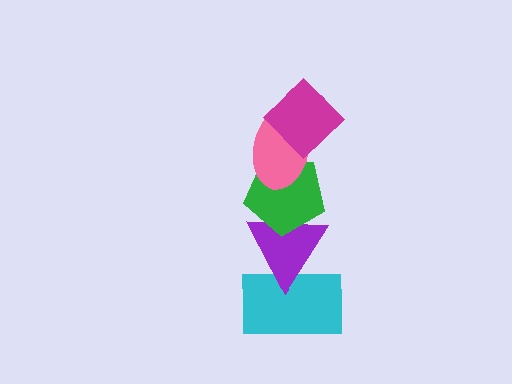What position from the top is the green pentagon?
The green pentagon is 3rd from the top.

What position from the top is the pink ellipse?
The pink ellipse is 2nd from the top.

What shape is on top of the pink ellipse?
The magenta diamond is on top of the pink ellipse.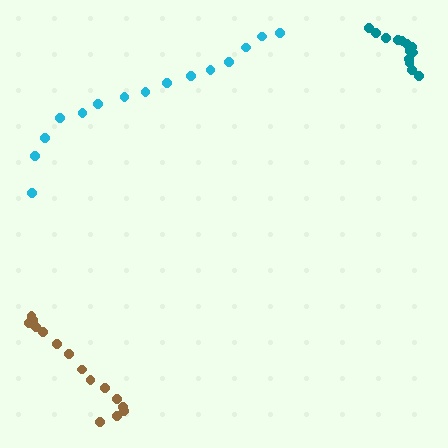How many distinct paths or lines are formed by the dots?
There are 3 distinct paths.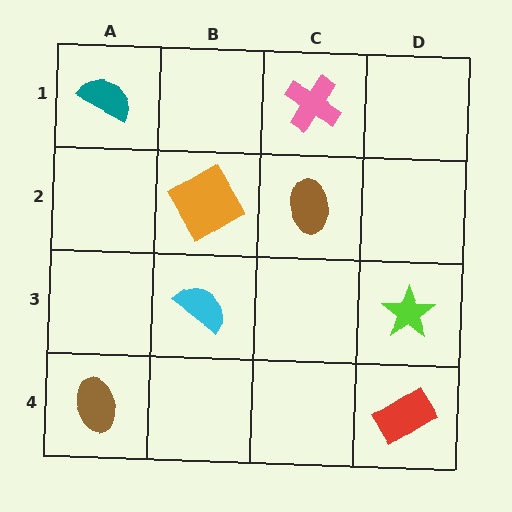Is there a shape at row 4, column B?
No, that cell is empty.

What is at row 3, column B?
A cyan semicircle.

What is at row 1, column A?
A teal semicircle.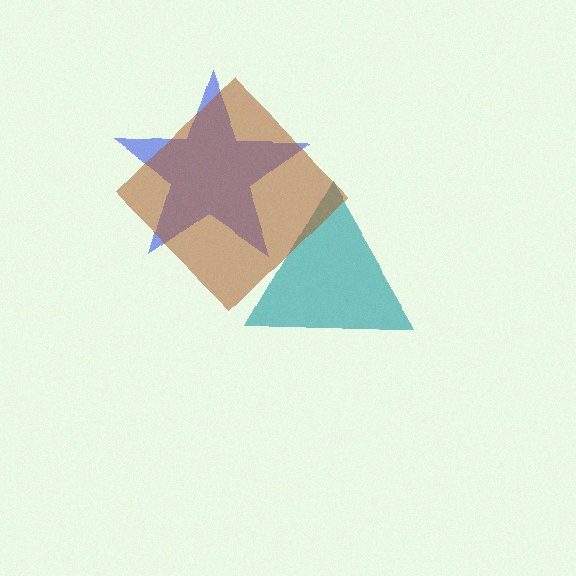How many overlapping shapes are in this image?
There are 3 overlapping shapes in the image.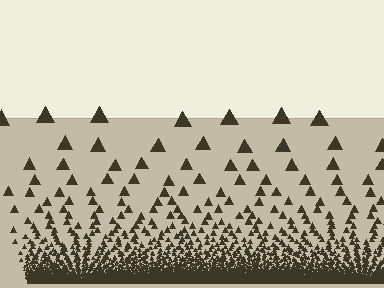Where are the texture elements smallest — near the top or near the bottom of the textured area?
Near the bottom.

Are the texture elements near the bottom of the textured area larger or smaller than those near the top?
Smaller. The gradient is inverted — elements near the bottom are smaller and denser.